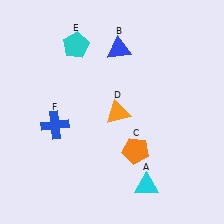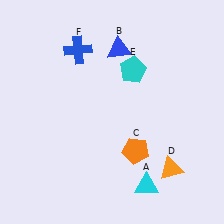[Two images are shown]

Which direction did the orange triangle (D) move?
The orange triangle (D) moved down.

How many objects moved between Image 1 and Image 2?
3 objects moved between the two images.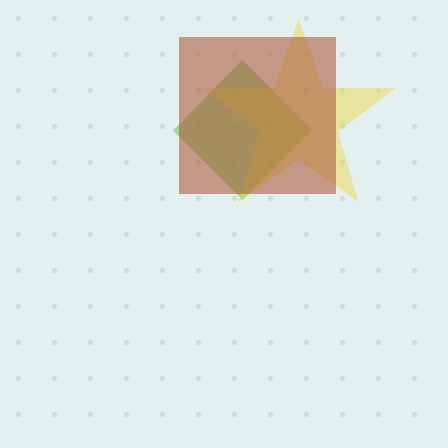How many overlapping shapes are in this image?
There are 3 overlapping shapes in the image.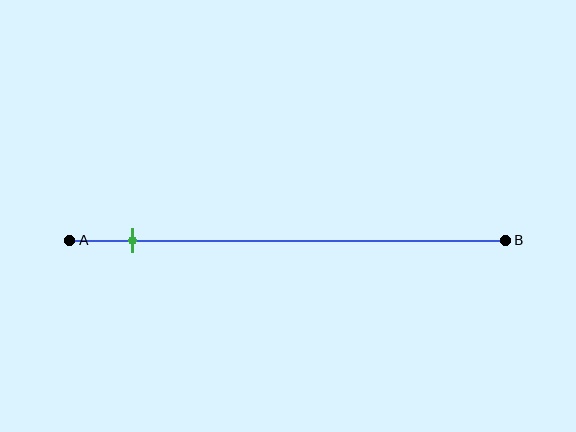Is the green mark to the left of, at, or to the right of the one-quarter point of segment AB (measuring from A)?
The green mark is to the left of the one-quarter point of segment AB.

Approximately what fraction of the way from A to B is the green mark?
The green mark is approximately 15% of the way from A to B.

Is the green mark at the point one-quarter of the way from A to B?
No, the mark is at about 15% from A, not at the 25% one-quarter point.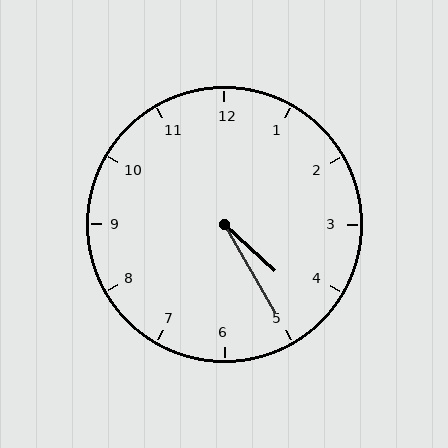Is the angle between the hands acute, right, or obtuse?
It is acute.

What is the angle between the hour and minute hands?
Approximately 18 degrees.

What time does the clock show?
4:25.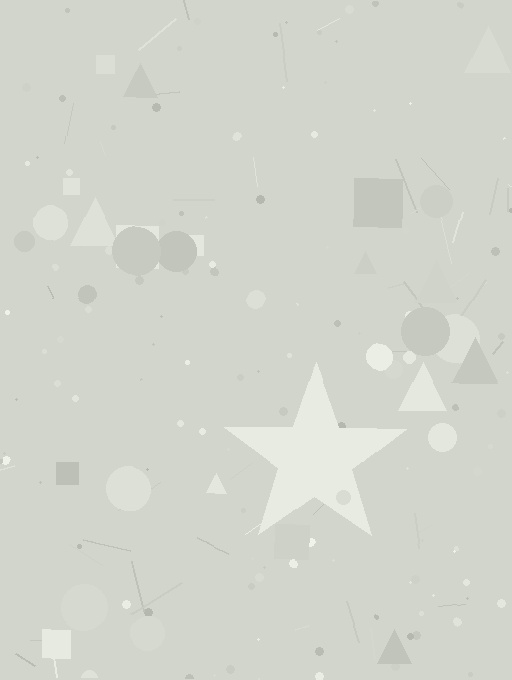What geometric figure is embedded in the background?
A star is embedded in the background.